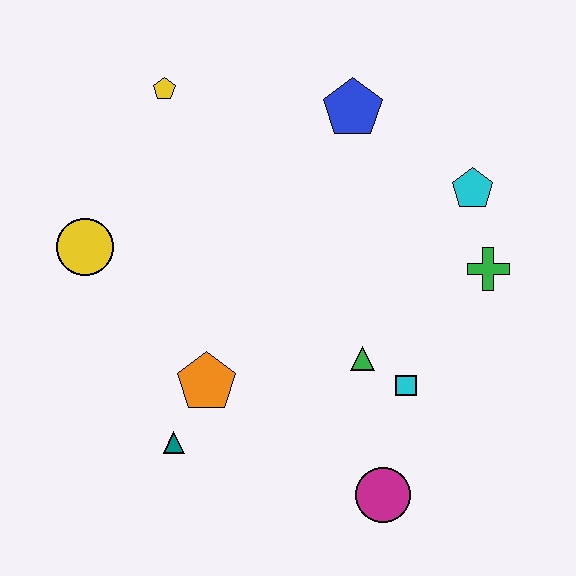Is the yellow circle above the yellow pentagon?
No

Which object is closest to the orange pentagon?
The teal triangle is closest to the orange pentagon.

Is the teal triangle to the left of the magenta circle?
Yes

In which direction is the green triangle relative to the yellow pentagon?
The green triangle is below the yellow pentagon.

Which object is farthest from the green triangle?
The yellow pentagon is farthest from the green triangle.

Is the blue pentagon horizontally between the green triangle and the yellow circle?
Yes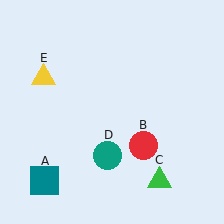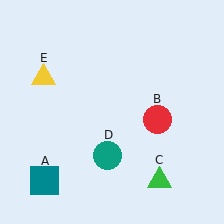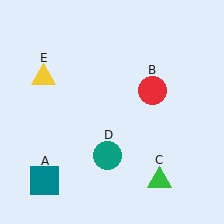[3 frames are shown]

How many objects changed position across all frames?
1 object changed position: red circle (object B).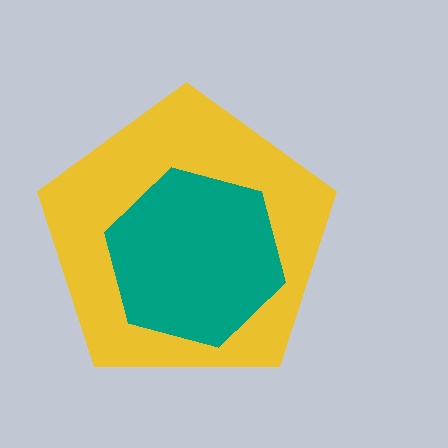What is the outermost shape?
The yellow pentagon.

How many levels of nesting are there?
2.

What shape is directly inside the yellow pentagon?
The teal hexagon.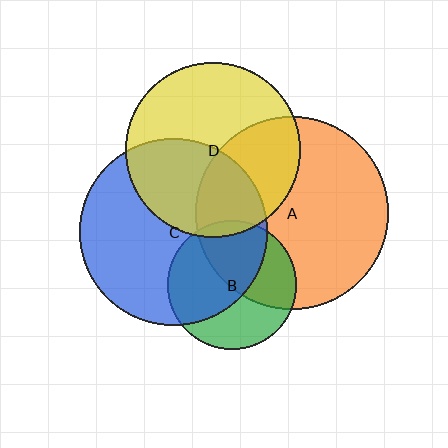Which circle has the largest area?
Circle A (orange).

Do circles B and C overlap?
Yes.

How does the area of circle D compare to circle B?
Approximately 1.8 times.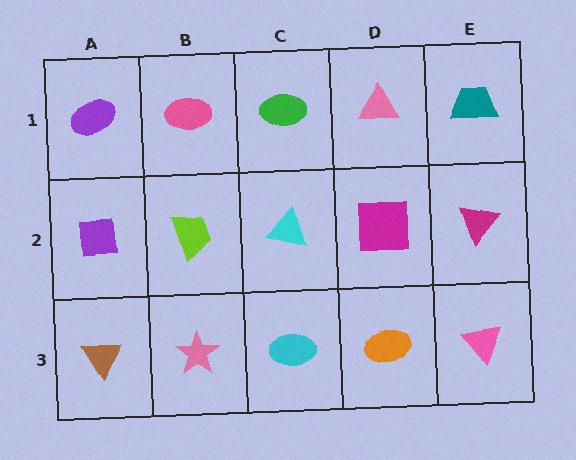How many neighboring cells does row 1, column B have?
3.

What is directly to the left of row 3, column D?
A cyan ellipse.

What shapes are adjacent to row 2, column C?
A green ellipse (row 1, column C), a cyan ellipse (row 3, column C), a lime trapezoid (row 2, column B), a magenta square (row 2, column D).